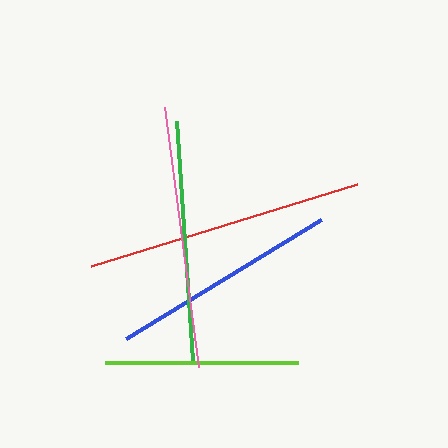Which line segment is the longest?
The red line is the longest at approximately 278 pixels.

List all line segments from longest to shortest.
From longest to shortest: red, pink, green, blue, lime.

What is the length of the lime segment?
The lime segment is approximately 193 pixels long.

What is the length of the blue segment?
The blue segment is approximately 228 pixels long.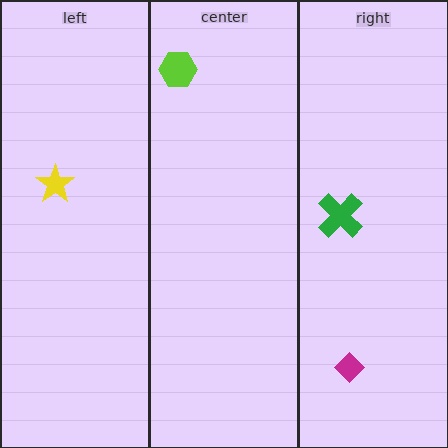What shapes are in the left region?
The yellow star.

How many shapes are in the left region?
1.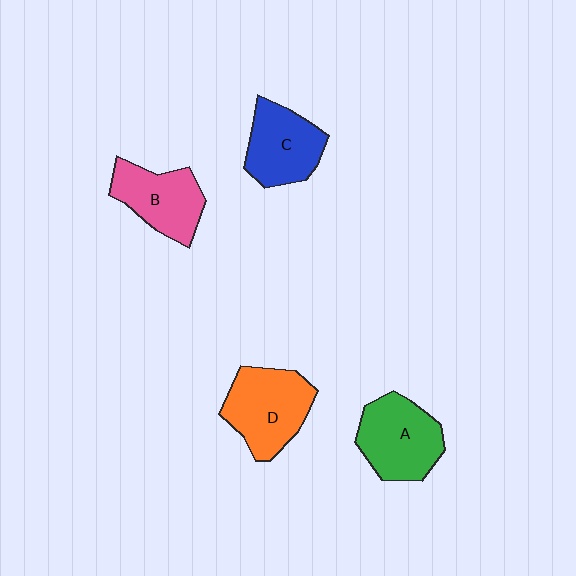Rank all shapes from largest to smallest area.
From largest to smallest: D (orange), A (green), C (blue), B (pink).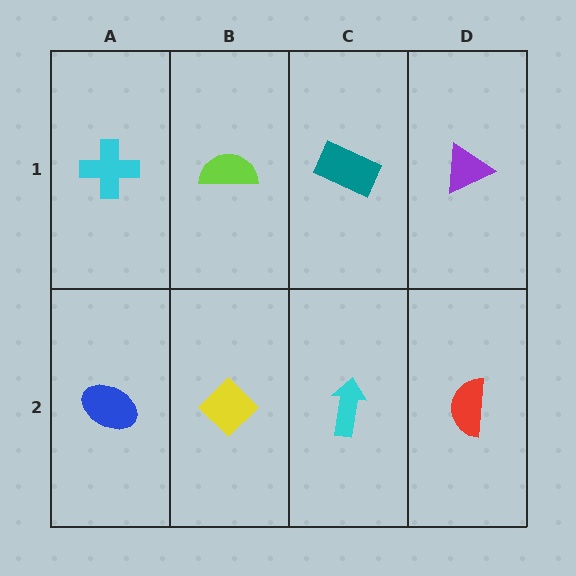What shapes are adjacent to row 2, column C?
A teal rectangle (row 1, column C), a yellow diamond (row 2, column B), a red semicircle (row 2, column D).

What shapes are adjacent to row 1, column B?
A yellow diamond (row 2, column B), a cyan cross (row 1, column A), a teal rectangle (row 1, column C).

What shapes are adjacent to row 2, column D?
A purple triangle (row 1, column D), a cyan arrow (row 2, column C).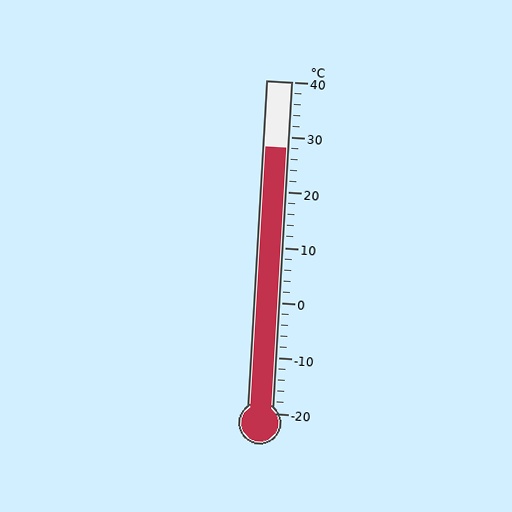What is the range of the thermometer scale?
The thermometer scale ranges from -20°C to 40°C.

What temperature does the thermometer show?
The thermometer shows approximately 28°C.